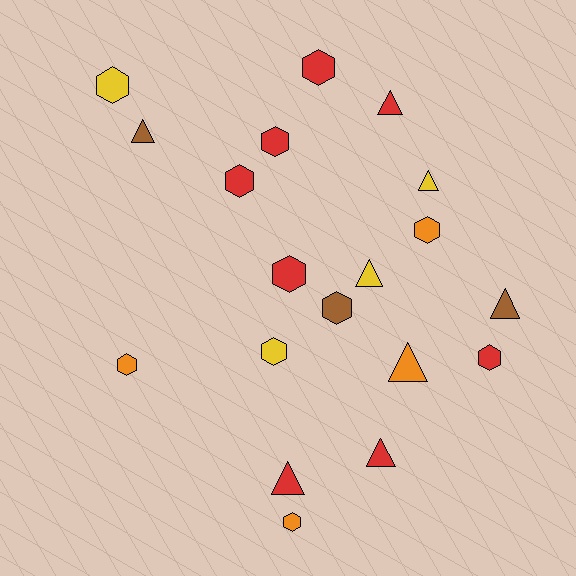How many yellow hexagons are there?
There are 2 yellow hexagons.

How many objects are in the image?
There are 19 objects.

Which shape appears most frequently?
Hexagon, with 11 objects.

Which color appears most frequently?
Red, with 8 objects.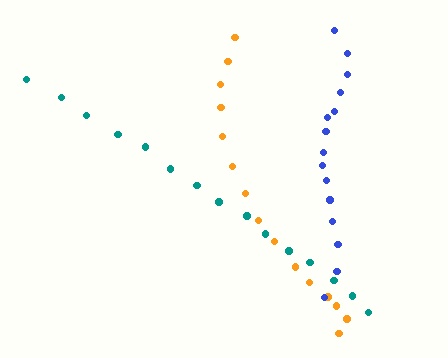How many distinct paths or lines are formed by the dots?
There are 3 distinct paths.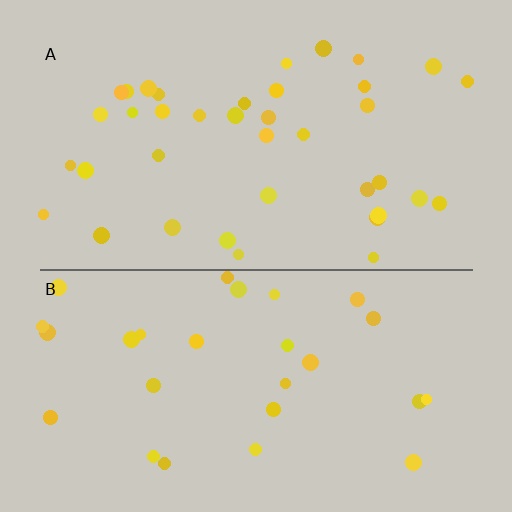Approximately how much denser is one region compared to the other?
Approximately 1.4× — region A over region B.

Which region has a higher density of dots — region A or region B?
A (the top).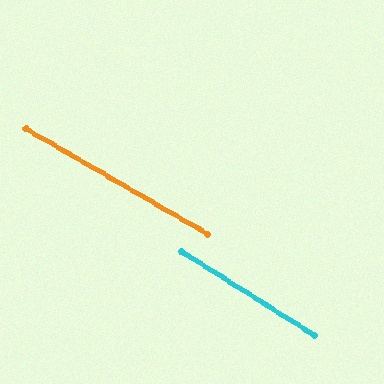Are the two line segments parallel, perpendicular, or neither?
Parallel — their directions differ by only 1.9°.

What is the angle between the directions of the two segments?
Approximately 2 degrees.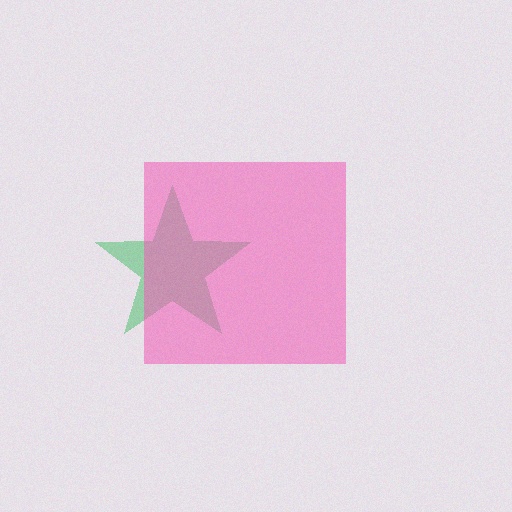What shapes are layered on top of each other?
The layered shapes are: a green star, a pink square.